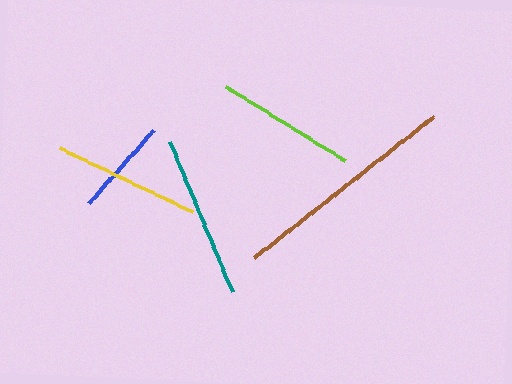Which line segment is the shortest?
The blue line is the shortest at approximately 96 pixels.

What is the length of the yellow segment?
The yellow segment is approximately 148 pixels long.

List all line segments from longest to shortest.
From longest to shortest: brown, teal, yellow, lime, blue.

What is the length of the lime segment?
The lime segment is approximately 141 pixels long.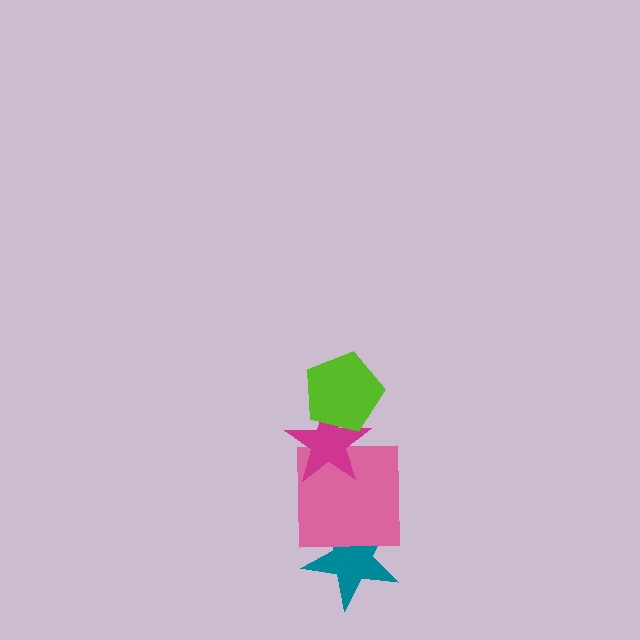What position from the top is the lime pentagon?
The lime pentagon is 1st from the top.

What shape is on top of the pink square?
The magenta star is on top of the pink square.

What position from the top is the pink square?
The pink square is 3rd from the top.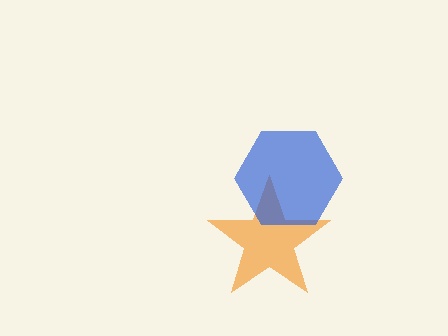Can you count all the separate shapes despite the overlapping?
Yes, there are 2 separate shapes.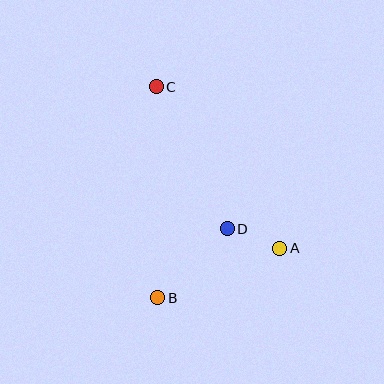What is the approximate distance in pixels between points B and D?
The distance between B and D is approximately 98 pixels.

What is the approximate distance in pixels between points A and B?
The distance between A and B is approximately 131 pixels.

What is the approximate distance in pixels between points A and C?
The distance between A and C is approximately 203 pixels.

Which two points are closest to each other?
Points A and D are closest to each other.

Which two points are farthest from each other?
Points B and C are farthest from each other.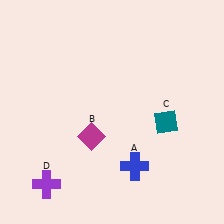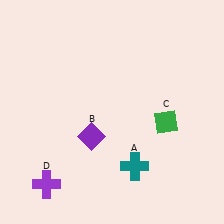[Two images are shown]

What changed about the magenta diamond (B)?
In Image 1, B is magenta. In Image 2, it changed to purple.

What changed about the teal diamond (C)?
In Image 1, C is teal. In Image 2, it changed to green.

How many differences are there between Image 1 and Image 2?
There are 3 differences between the two images.